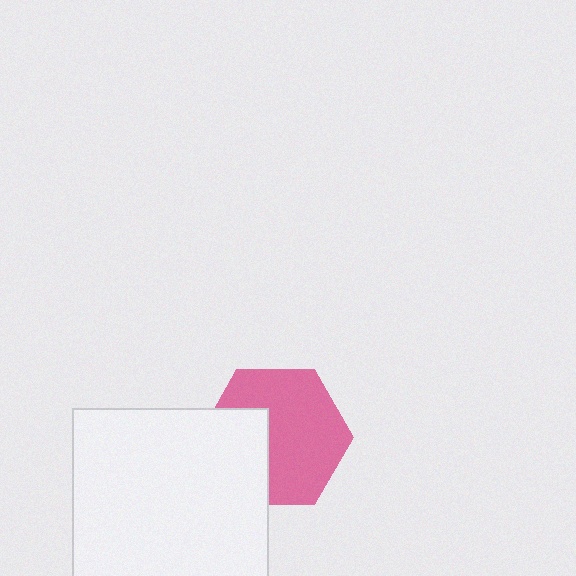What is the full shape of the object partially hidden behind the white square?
The partially hidden object is a pink hexagon.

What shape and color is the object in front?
The object in front is a white square.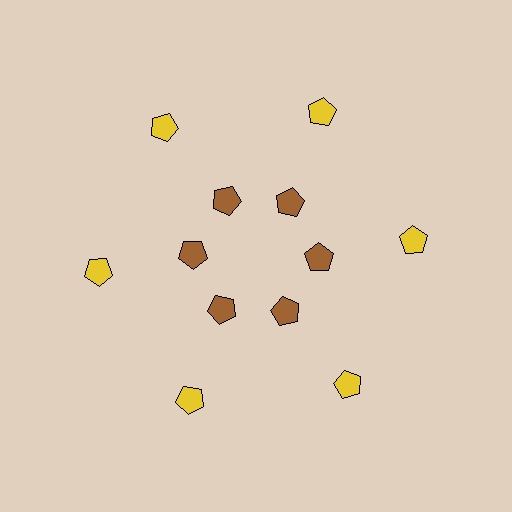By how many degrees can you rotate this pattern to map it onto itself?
The pattern maps onto itself every 60 degrees of rotation.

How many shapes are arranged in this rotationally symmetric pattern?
There are 12 shapes, arranged in 6 groups of 2.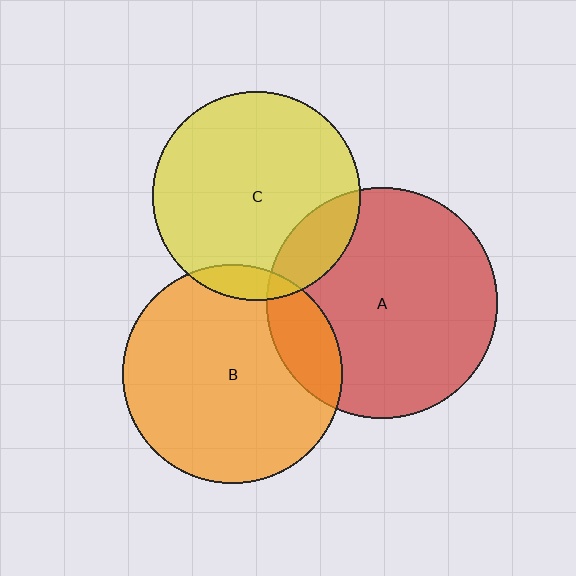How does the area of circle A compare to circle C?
Approximately 1.2 times.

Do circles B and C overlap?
Yes.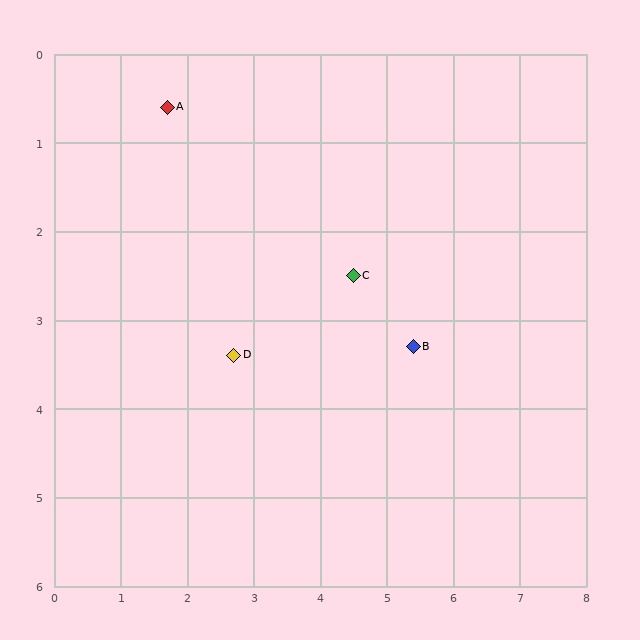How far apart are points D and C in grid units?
Points D and C are about 2.0 grid units apart.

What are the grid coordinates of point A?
Point A is at approximately (1.7, 0.6).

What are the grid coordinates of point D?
Point D is at approximately (2.7, 3.4).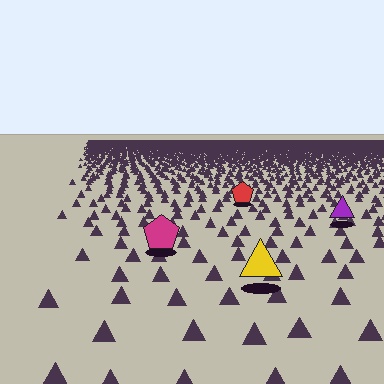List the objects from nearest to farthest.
From nearest to farthest: the yellow triangle, the magenta pentagon, the purple triangle, the red pentagon.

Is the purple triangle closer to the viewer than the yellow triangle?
No. The yellow triangle is closer — you can tell from the texture gradient: the ground texture is coarser near it.